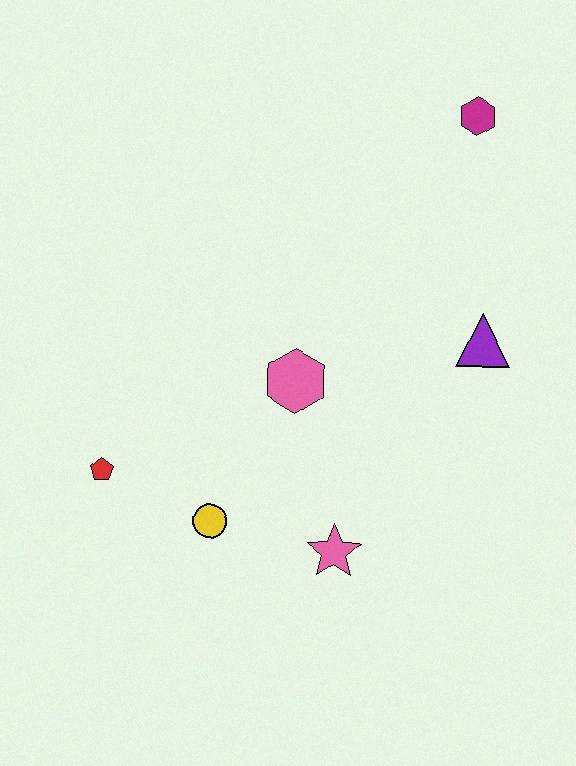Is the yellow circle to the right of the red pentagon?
Yes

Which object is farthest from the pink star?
The magenta hexagon is farthest from the pink star.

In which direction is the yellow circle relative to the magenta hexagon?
The yellow circle is below the magenta hexagon.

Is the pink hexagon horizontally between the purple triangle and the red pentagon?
Yes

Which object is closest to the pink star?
The yellow circle is closest to the pink star.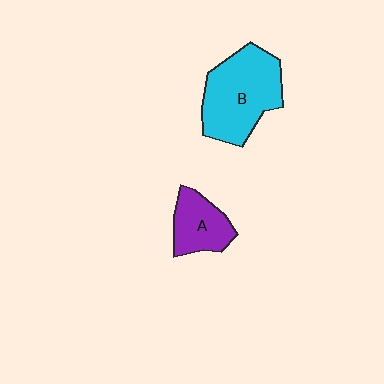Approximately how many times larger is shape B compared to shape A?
Approximately 1.9 times.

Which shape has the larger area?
Shape B (cyan).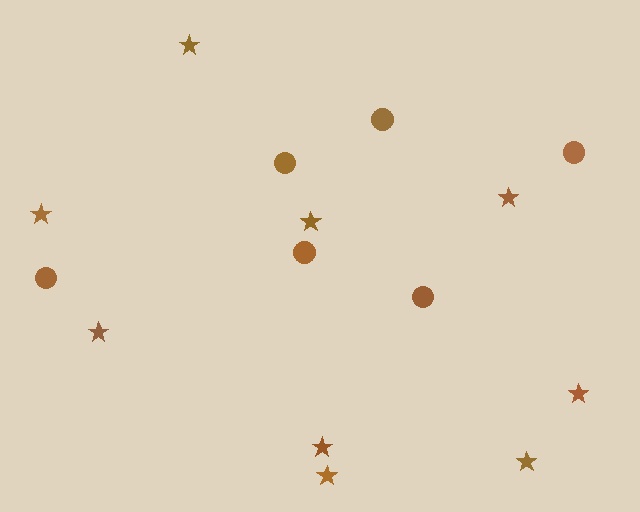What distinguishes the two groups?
There are 2 groups: one group of stars (9) and one group of circles (6).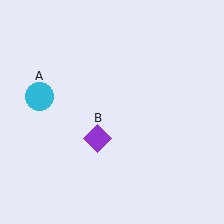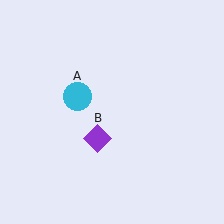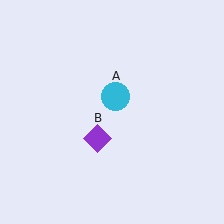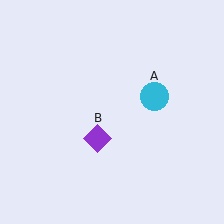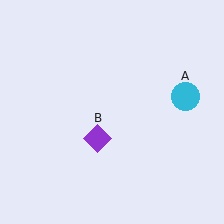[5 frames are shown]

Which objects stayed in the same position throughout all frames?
Purple diamond (object B) remained stationary.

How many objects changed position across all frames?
1 object changed position: cyan circle (object A).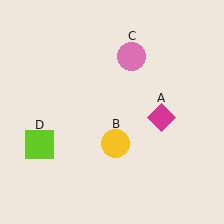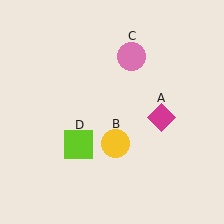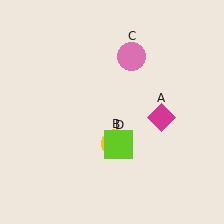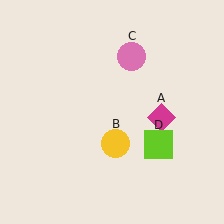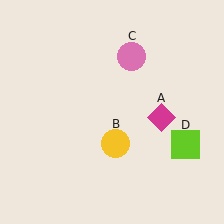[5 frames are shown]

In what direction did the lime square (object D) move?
The lime square (object D) moved right.